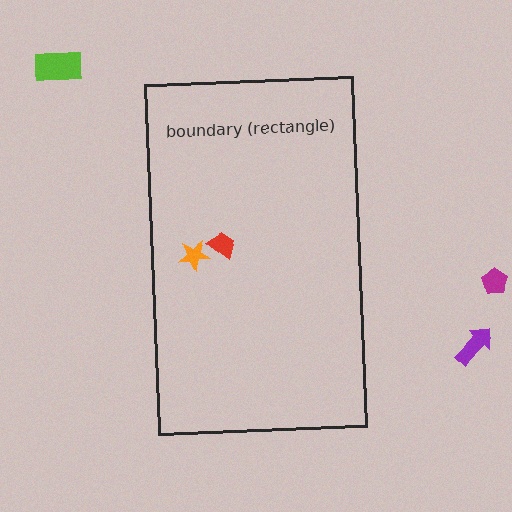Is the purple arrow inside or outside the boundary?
Outside.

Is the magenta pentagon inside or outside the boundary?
Outside.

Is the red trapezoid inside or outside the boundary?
Inside.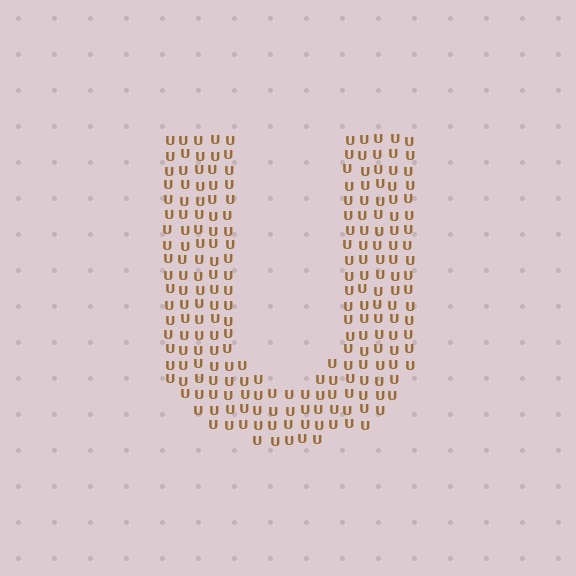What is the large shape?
The large shape is the letter U.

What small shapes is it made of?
It is made of small letter U's.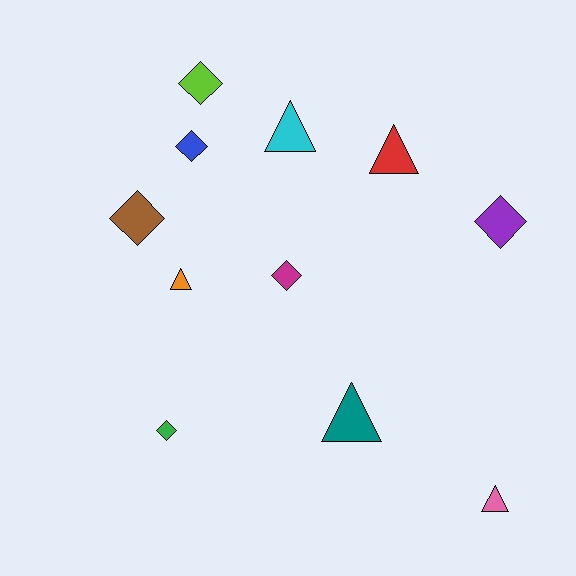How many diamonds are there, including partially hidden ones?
There are 6 diamonds.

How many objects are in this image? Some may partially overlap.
There are 11 objects.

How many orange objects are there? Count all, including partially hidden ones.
There is 1 orange object.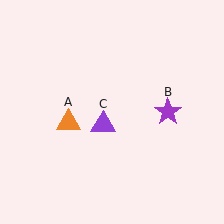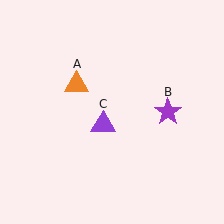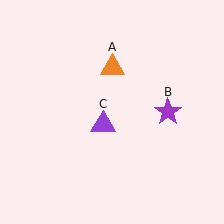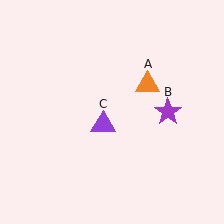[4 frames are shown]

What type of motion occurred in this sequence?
The orange triangle (object A) rotated clockwise around the center of the scene.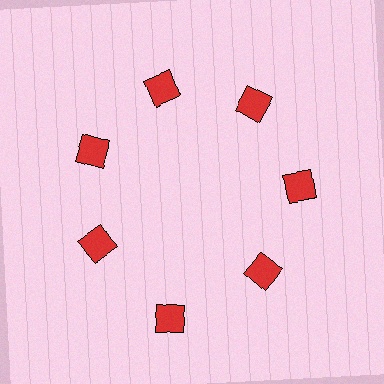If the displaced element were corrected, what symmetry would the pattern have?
It would have 7-fold rotational symmetry — the pattern would map onto itself every 51 degrees.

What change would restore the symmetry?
The symmetry would be restored by moving it inward, back onto the ring so that all 7 squares sit at equal angles and equal distance from the center.